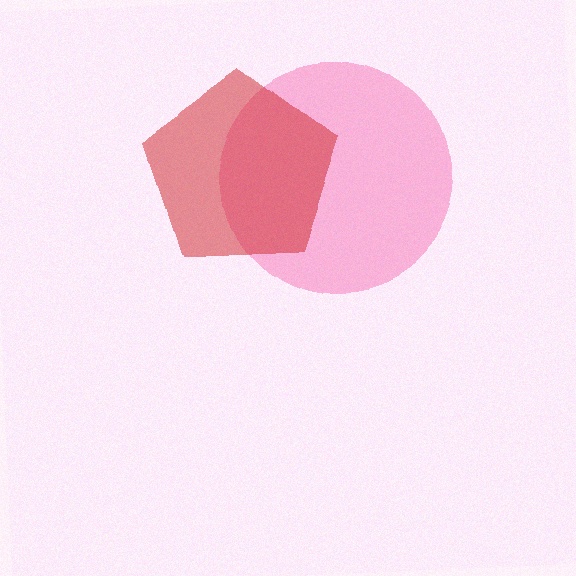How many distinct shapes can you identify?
There are 2 distinct shapes: a pink circle, a red pentagon.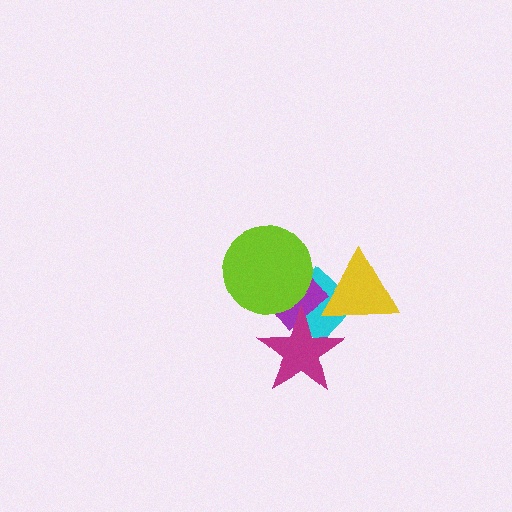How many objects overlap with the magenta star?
2 objects overlap with the magenta star.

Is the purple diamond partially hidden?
Yes, it is partially covered by another shape.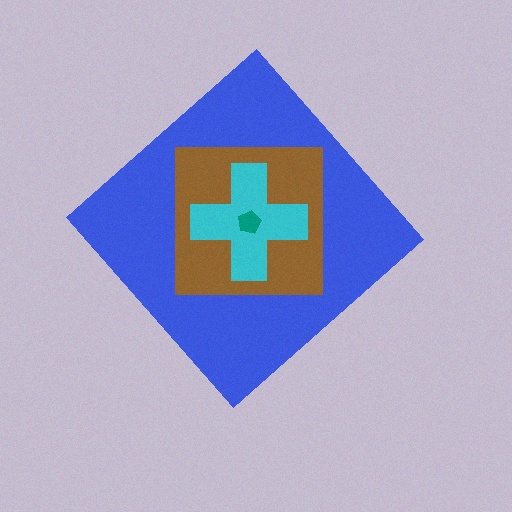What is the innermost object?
The teal pentagon.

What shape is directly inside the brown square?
The cyan cross.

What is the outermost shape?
The blue diamond.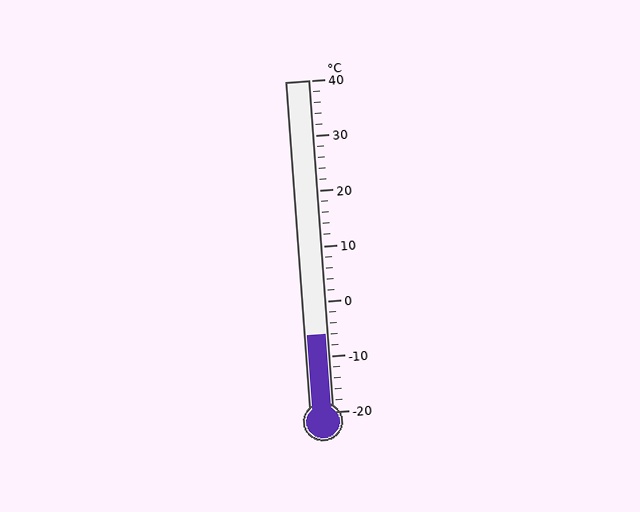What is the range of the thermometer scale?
The thermometer scale ranges from -20°C to 40°C.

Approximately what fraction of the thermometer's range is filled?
The thermometer is filled to approximately 25% of its range.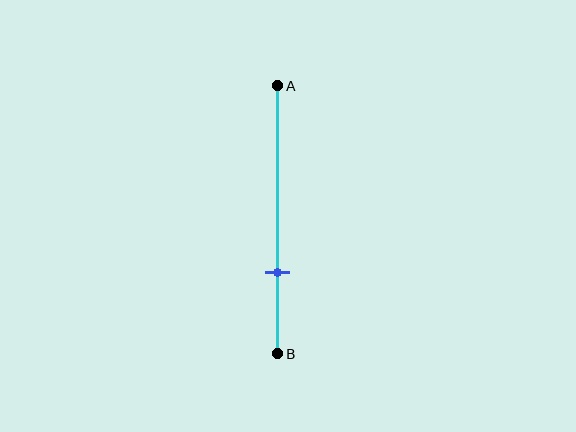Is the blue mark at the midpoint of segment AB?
No, the mark is at about 70% from A, not at the 50% midpoint.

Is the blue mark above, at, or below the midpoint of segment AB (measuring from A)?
The blue mark is below the midpoint of segment AB.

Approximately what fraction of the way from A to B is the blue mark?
The blue mark is approximately 70% of the way from A to B.